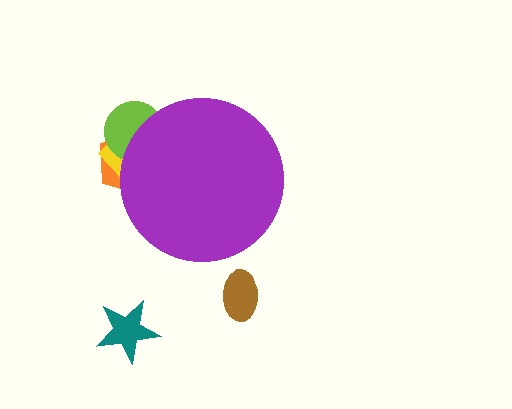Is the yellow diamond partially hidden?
Yes, the yellow diamond is partially hidden behind the purple circle.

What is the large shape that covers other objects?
A purple circle.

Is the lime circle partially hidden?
Yes, the lime circle is partially hidden behind the purple circle.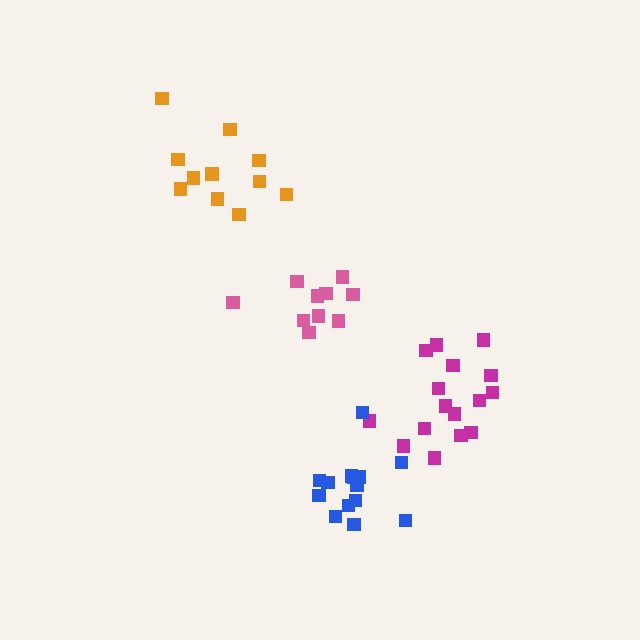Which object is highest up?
The orange cluster is topmost.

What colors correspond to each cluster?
The clusters are colored: pink, magenta, orange, blue.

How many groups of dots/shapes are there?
There are 4 groups.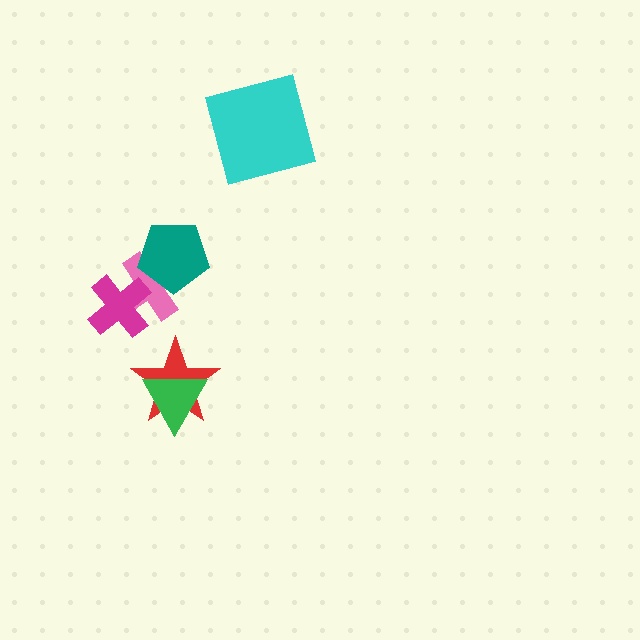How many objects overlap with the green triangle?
1 object overlaps with the green triangle.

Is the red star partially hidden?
Yes, it is partially covered by another shape.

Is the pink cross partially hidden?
Yes, it is partially covered by another shape.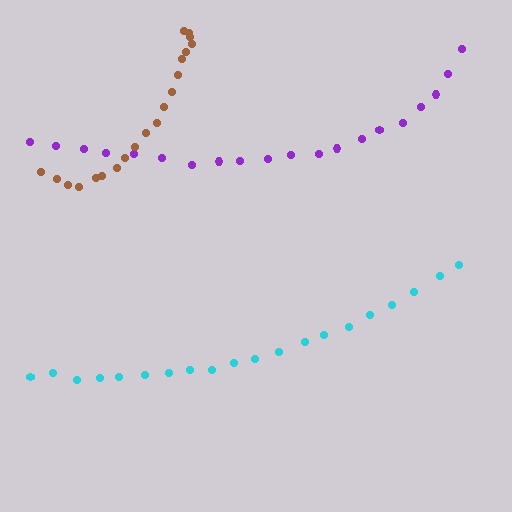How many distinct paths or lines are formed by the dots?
There are 3 distinct paths.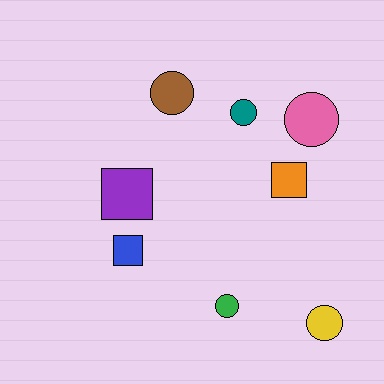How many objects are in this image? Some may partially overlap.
There are 8 objects.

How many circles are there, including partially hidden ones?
There are 5 circles.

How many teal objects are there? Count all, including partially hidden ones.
There is 1 teal object.